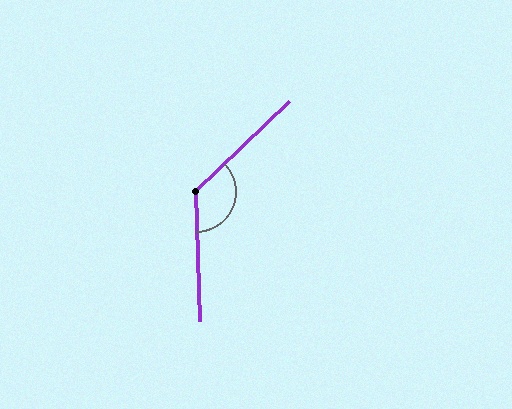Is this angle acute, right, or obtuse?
It is obtuse.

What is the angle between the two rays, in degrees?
Approximately 132 degrees.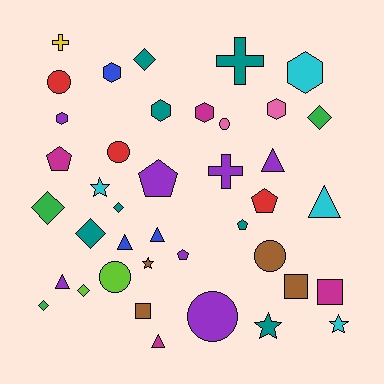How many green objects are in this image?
There are 3 green objects.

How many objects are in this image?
There are 40 objects.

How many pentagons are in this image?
There are 5 pentagons.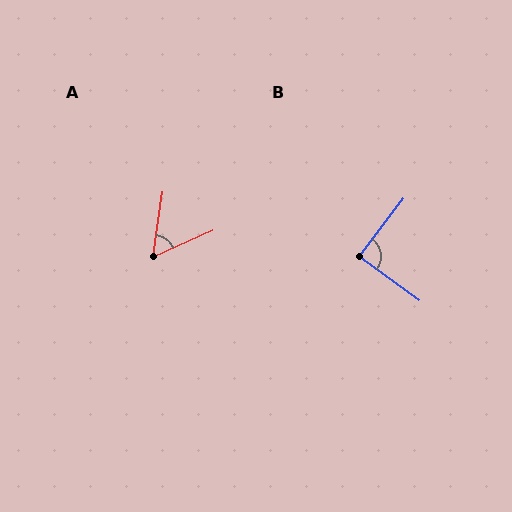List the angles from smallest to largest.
A (58°), B (89°).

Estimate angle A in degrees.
Approximately 58 degrees.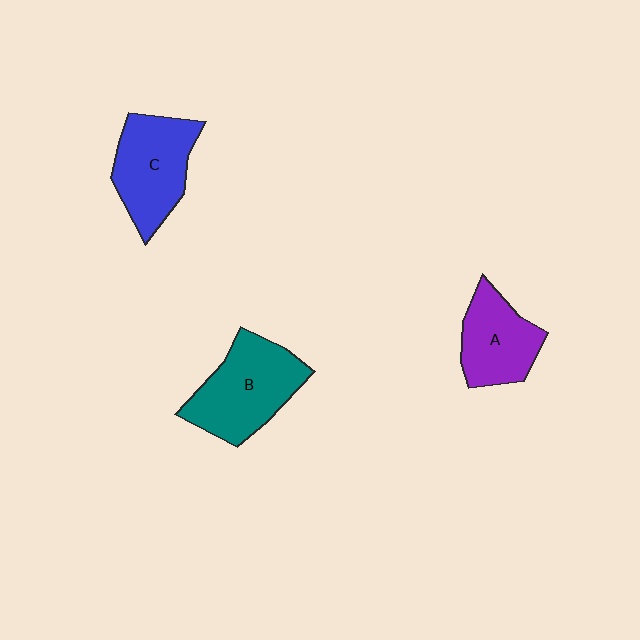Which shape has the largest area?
Shape B (teal).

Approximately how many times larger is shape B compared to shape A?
Approximately 1.4 times.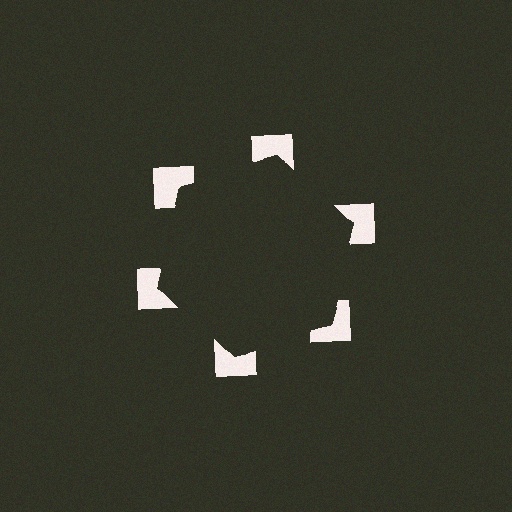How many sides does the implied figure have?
6 sides.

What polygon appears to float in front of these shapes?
An illusory hexagon — its edges are inferred from the aligned wedge cuts in the notched squares, not physically drawn.